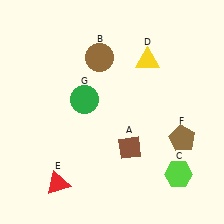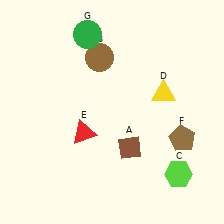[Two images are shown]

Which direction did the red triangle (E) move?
The red triangle (E) moved up.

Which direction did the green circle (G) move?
The green circle (G) moved up.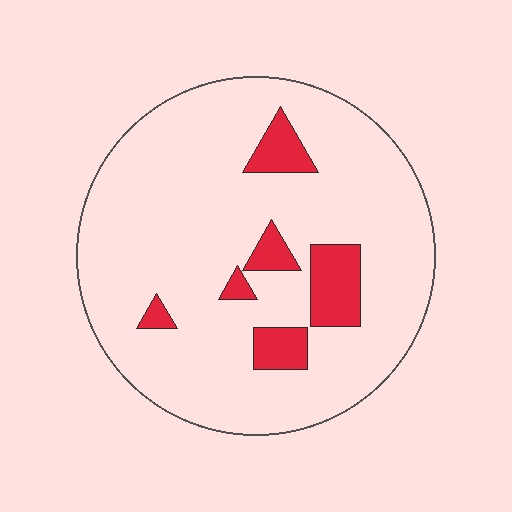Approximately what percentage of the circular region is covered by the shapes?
Approximately 10%.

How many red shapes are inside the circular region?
6.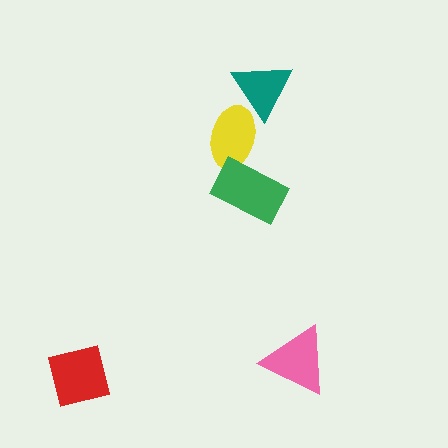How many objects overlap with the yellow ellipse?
2 objects overlap with the yellow ellipse.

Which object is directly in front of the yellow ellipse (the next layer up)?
The green rectangle is directly in front of the yellow ellipse.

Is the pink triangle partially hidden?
No, no other shape covers it.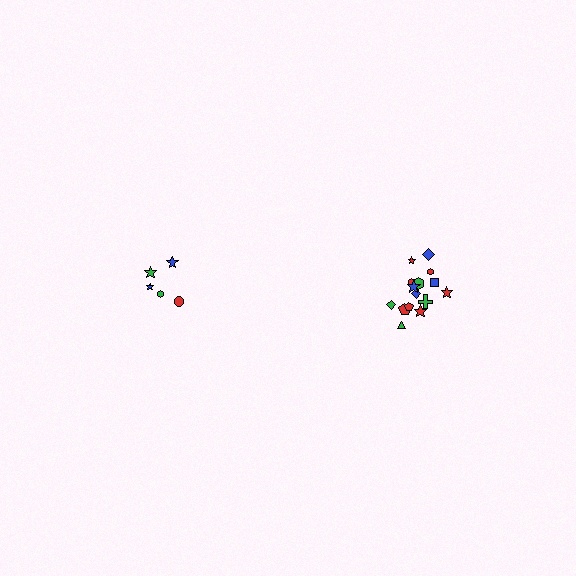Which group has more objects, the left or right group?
The right group.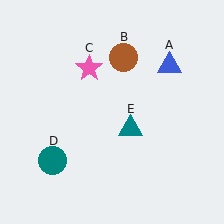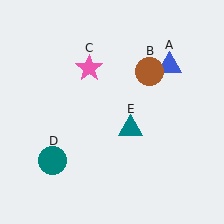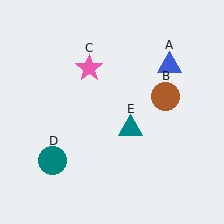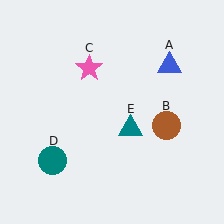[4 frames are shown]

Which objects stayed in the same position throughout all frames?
Blue triangle (object A) and pink star (object C) and teal circle (object D) and teal triangle (object E) remained stationary.